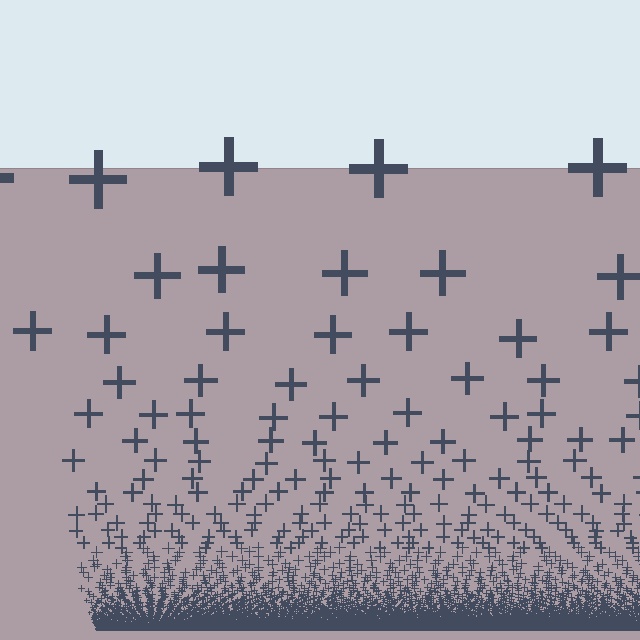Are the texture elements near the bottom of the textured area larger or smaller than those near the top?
Smaller. The gradient is inverted — elements near the bottom are smaller and denser.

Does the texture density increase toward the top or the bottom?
Density increases toward the bottom.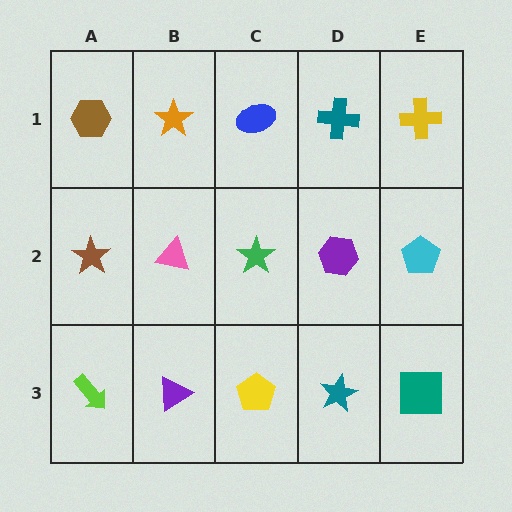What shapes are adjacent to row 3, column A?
A brown star (row 2, column A), a purple triangle (row 3, column B).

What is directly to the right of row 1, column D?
A yellow cross.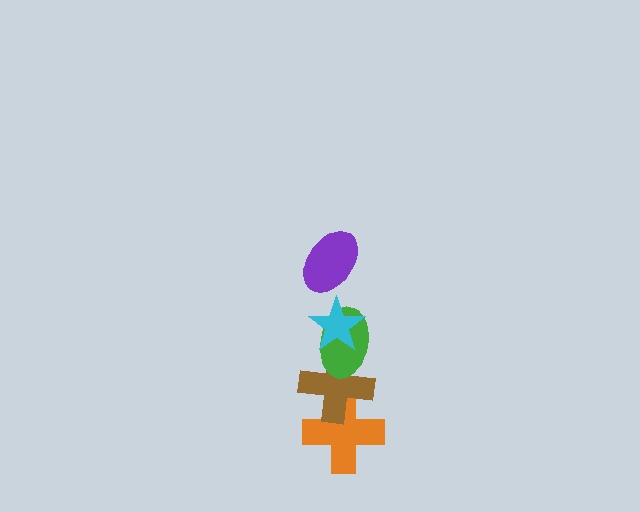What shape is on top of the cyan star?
The purple ellipse is on top of the cyan star.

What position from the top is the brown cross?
The brown cross is 4th from the top.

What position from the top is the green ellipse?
The green ellipse is 3rd from the top.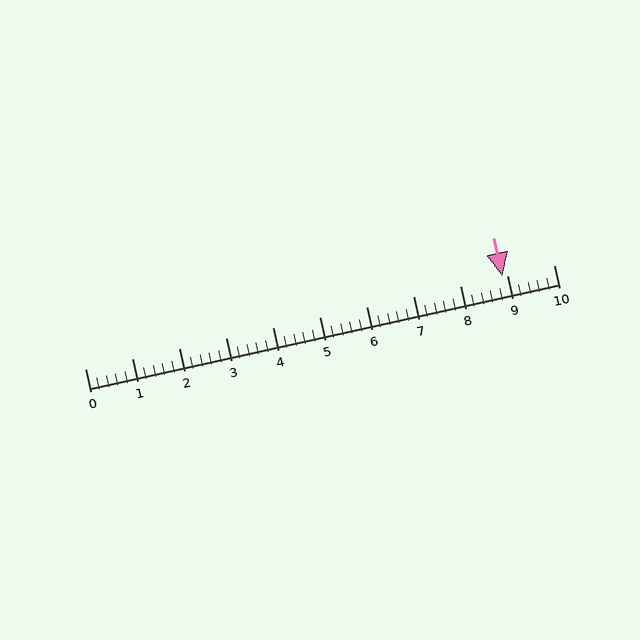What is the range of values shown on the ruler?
The ruler shows values from 0 to 10.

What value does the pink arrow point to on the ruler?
The pink arrow points to approximately 8.9.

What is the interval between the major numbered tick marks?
The major tick marks are spaced 1 units apart.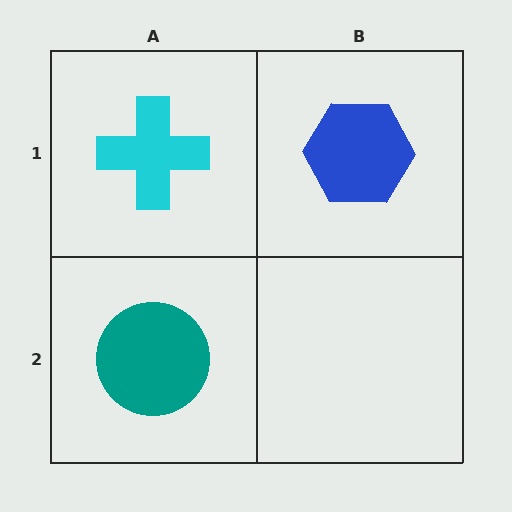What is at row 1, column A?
A cyan cross.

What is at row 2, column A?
A teal circle.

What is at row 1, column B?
A blue hexagon.